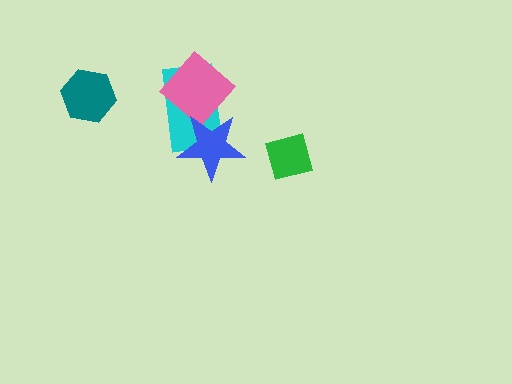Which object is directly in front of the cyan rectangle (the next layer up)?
The pink diamond is directly in front of the cyan rectangle.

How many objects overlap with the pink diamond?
1 object overlaps with the pink diamond.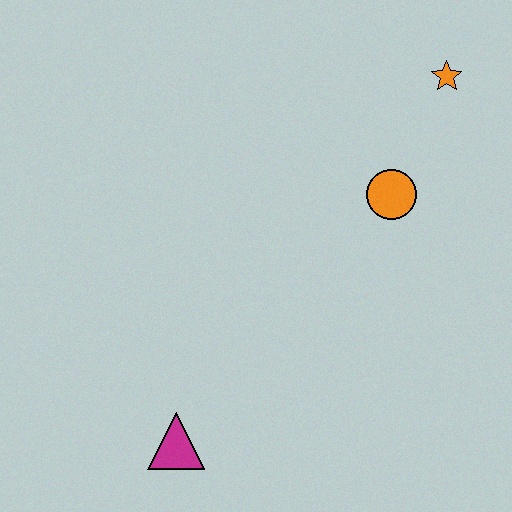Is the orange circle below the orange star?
Yes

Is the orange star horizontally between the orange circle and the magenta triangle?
No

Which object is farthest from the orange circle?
The magenta triangle is farthest from the orange circle.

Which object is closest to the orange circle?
The orange star is closest to the orange circle.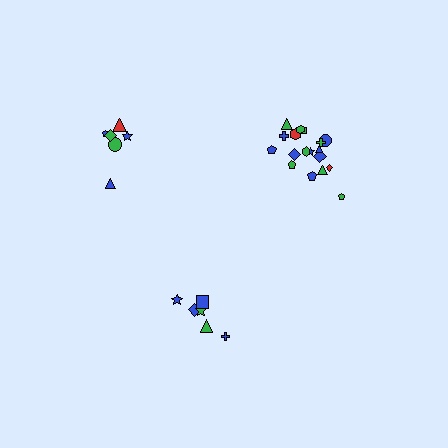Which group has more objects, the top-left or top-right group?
The top-right group.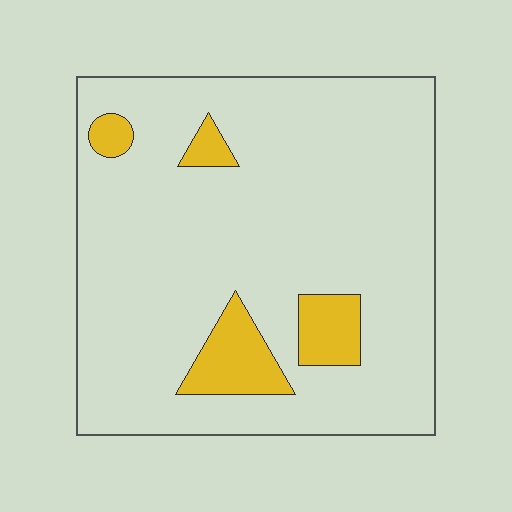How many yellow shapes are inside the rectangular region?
4.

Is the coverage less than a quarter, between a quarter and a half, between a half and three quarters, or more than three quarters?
Less than a quarter.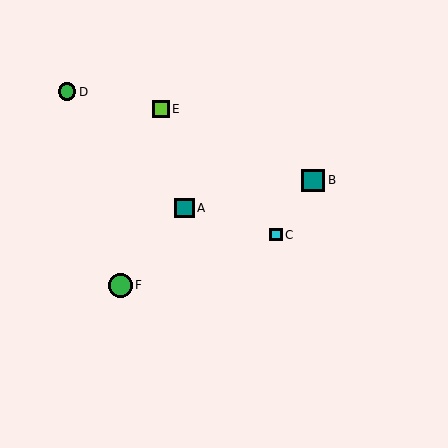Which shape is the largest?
The green circle (labeled F) is the largest.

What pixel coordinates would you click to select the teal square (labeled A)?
Click at (185, 208) to select the teal square A.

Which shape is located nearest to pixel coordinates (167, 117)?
The lime square (labeled E) at (161, 109) is nearest to that location.